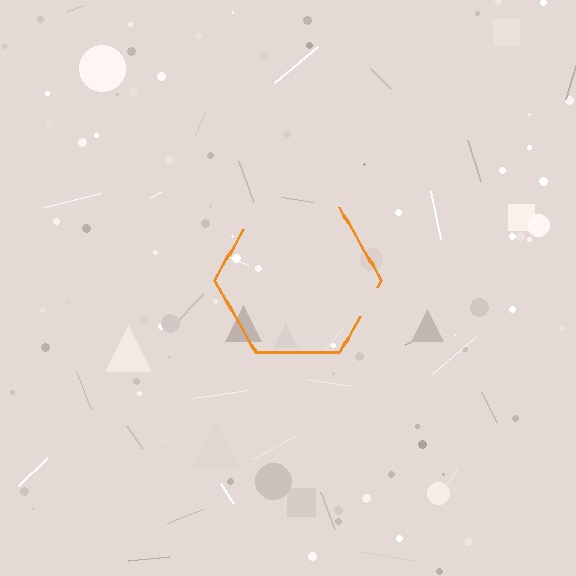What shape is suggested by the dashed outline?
The dashed outline suggests a hexagon.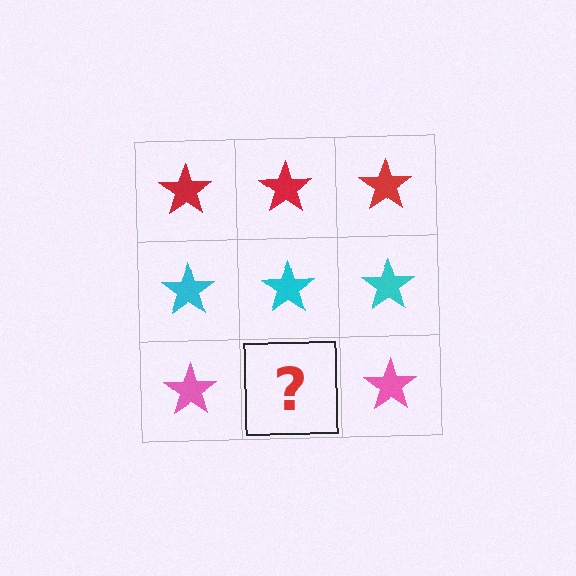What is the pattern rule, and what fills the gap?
The rule is that each row has a consistent color. The gap should be filled with a pink star.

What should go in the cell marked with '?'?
The missing cell should contain a pink star.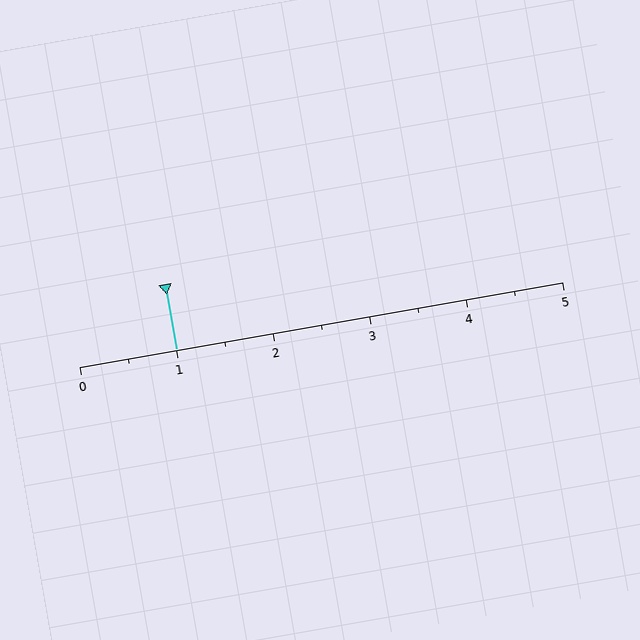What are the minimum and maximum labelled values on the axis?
The axis runs from 0 to 5.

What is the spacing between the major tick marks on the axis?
The major ticks are spaced 1 apart.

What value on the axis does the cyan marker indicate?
The marker indicates approximately 1.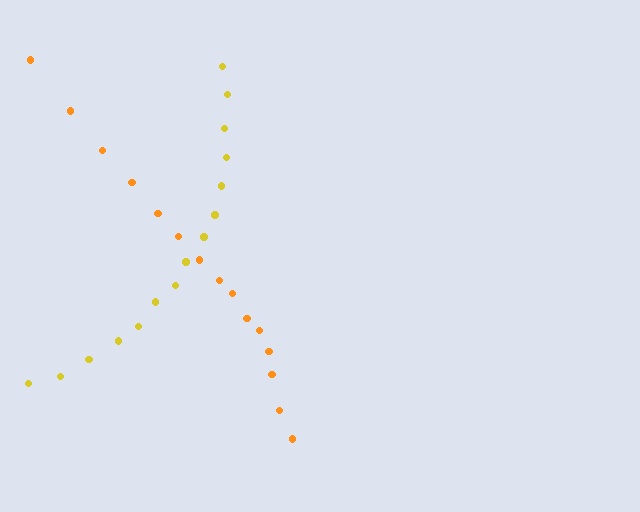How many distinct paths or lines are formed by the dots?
There are 2 distinct paths.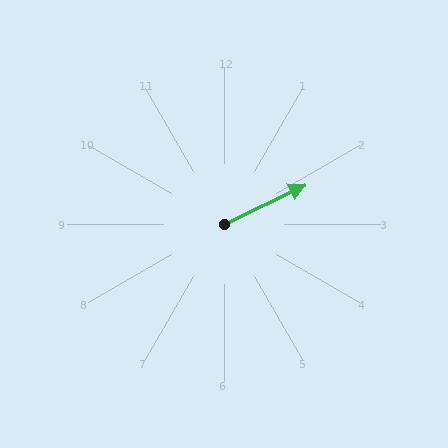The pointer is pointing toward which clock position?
Roughly 2 o'clock.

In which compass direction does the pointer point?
Northeast.